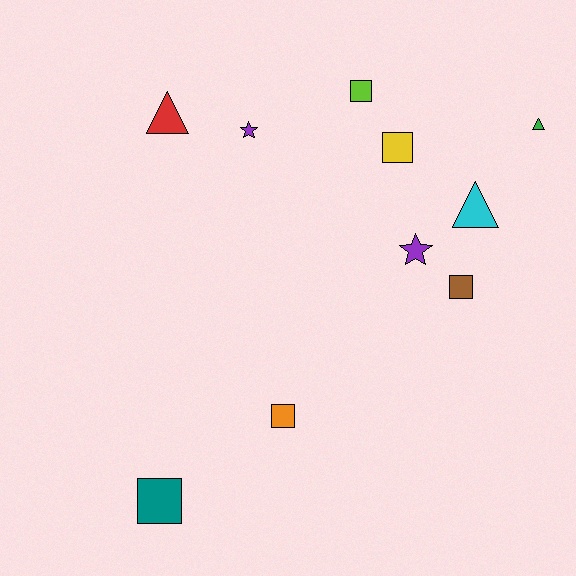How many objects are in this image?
There are 10 objects.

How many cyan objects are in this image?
There is 1 cyan object.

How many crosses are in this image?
There are no crosses.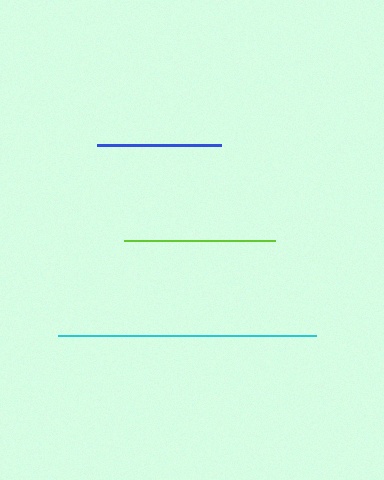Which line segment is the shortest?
The blue line is the shortest at approximately 123 pixels.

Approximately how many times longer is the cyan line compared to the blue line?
The cyan line is approximately 2.1 times the length of the blue line.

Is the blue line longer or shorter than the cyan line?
The cyan line is longer than the blue line.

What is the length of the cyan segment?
The cyan segment is approximately 258 pixels long.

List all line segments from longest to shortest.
From longest to shortest: cyan, lime, blue.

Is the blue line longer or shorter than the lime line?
The lime line is longer than the blue line.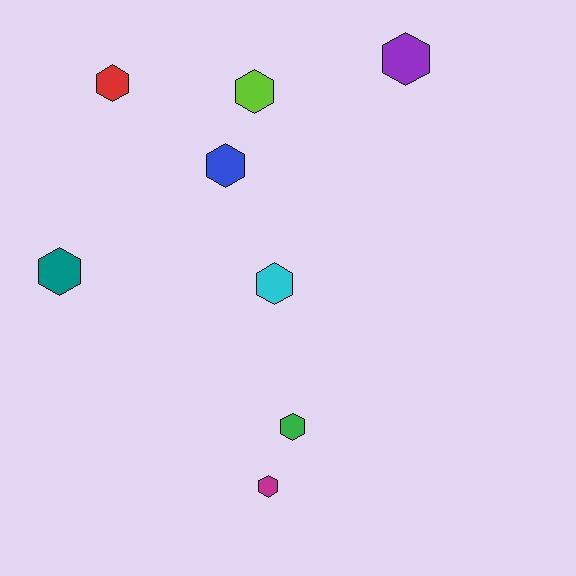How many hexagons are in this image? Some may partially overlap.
There are 8 hexagons.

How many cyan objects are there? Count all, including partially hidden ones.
There is 1 cyan object.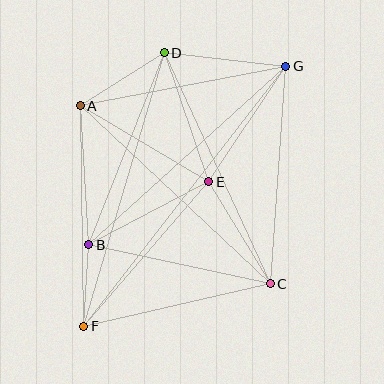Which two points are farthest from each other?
Points F and G are farthest from each other.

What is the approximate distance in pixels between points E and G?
The distance between E and G is approximately 139 pixels.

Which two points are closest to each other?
Points B and F are closest to each other.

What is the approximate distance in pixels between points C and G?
The distance between C and G is approximately 218 pixels.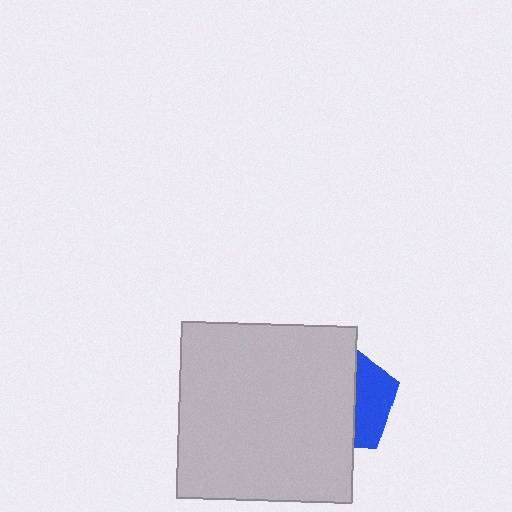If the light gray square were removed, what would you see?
You would see the complete blue pentagon.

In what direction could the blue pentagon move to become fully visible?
The blue pentagon could move right. That would shift it out from behind the light gray square entirely.